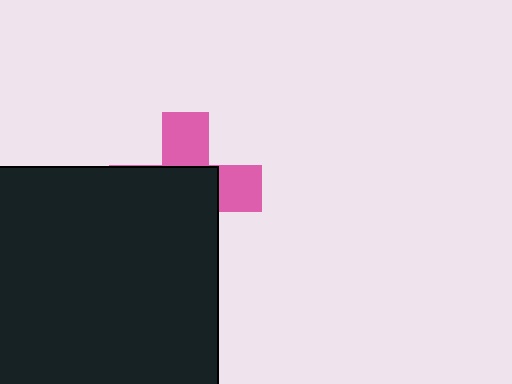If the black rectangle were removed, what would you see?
You would see the complete pink cross.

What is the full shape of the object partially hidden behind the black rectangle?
The partially hidden object is a pink cross.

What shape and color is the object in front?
The object in front is a black rectangle.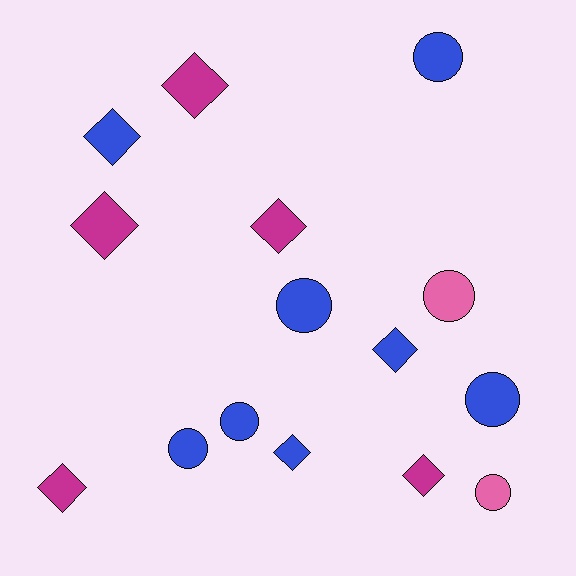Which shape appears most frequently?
Diamond, with 8 objects.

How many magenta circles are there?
There are no magenta circles.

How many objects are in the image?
There are 15 objects.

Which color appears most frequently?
Blue, with 8 objects.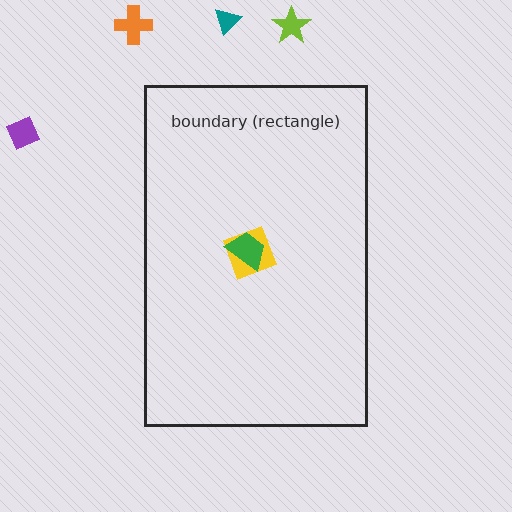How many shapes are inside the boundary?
2 inside, 4 outside.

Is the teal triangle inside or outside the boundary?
Outside.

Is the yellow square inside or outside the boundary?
Inside.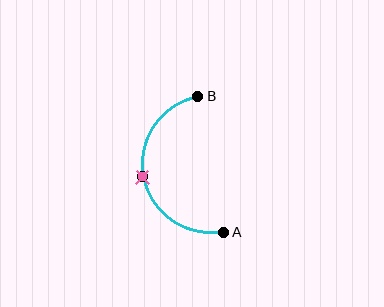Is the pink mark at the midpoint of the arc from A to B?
Yes. The pink mark lies on the arc at equal arc-length from both A and B — it is the arc midpoint.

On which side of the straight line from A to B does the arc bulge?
The arc bulges to the left of the straight line connecting A and B.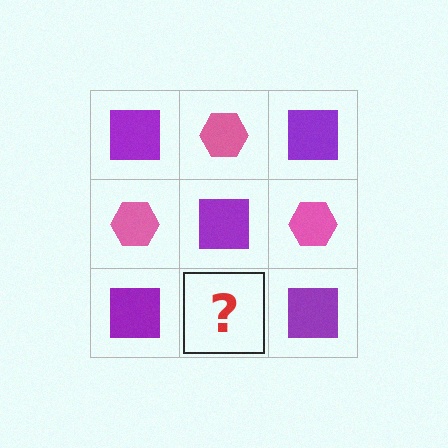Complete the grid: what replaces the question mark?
The question mark should be replaced with a pink hexagon.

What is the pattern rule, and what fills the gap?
The rule is that it alternates purple square and pink hexagon in a checkerboard pattern. The gap should be filled with a pink hexagon.